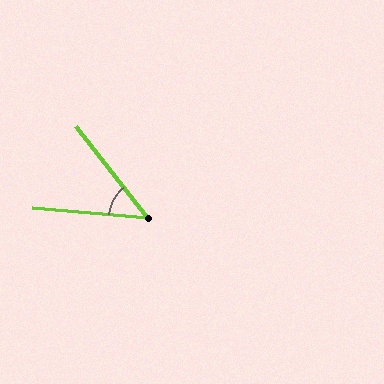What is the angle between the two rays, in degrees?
Approximately 47 degrees.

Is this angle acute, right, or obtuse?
It is acute.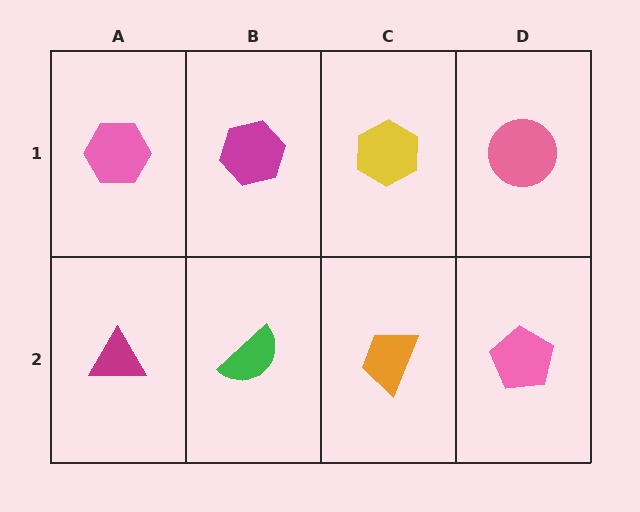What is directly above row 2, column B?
A magenta hexagon.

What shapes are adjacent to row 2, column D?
A pink circle (row 1, column D), an orange trapezoid (row 2, column C).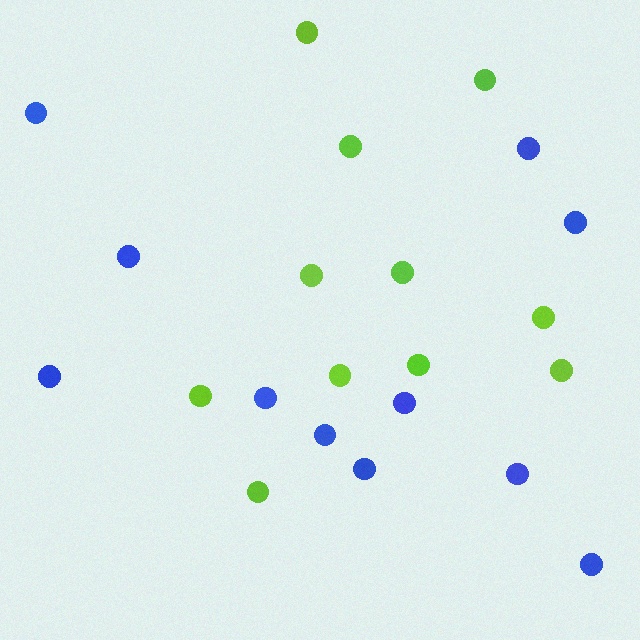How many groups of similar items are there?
There are 2 groups: one group of blue circles (11) and one group of lime circles (11).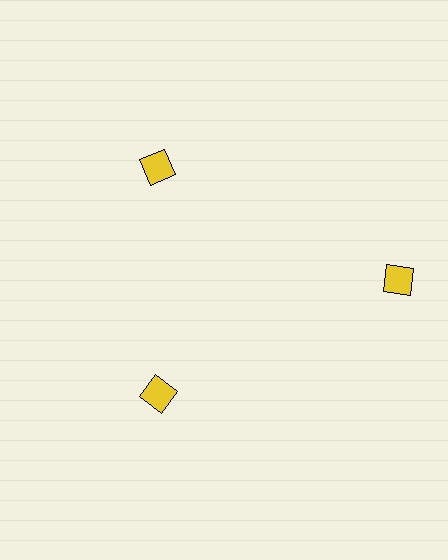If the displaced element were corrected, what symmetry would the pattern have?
It would have 3-fold rotational symmetry — the pattern would map onto itself every 120 degrees.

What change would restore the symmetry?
The symmetry would be restored by moving it inward, back onto the ring so that all 3 diamonds sit at equal angles and equal distance from the center.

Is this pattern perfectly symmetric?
No. The 3 yellow diamonds are arranged in a ring, but one element near the 3 o'clock position is pushed outward from the center, breaking the 3-fold rotational symmetry.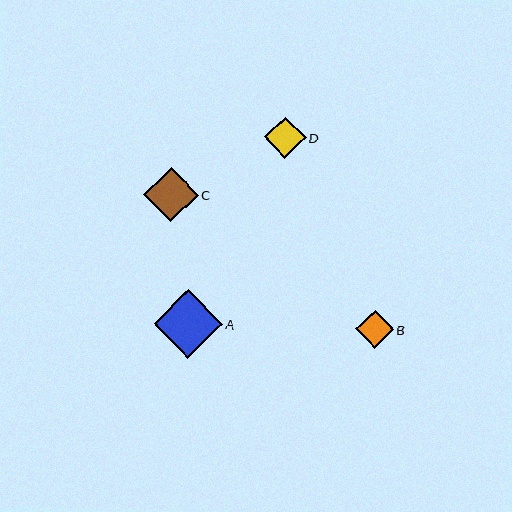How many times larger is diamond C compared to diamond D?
Diamond C is approximately 1.3 times the size of diamond D.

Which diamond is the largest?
Diamond A is the largest with a size of approximately 69 pixels.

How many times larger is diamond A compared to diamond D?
Diamond A is approximately 1.7 times the size of diamond D.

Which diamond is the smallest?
Diamond B is the smallest with a size of approximately 38 pixels.